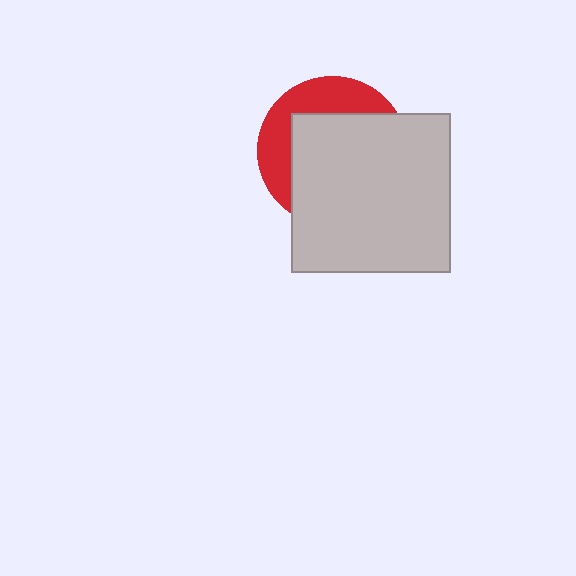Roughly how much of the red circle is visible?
A small part of it is visible (roughly 35%).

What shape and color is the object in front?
The object in front is a light gray square.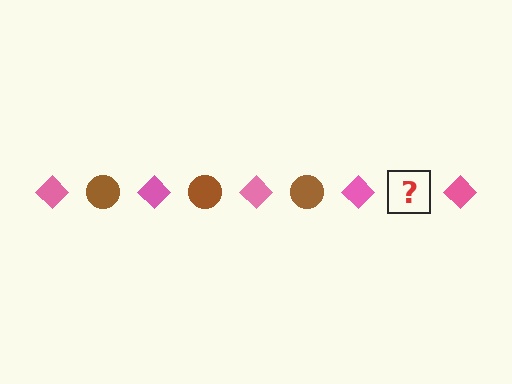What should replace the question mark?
The question mark should be replaced with a brown circle.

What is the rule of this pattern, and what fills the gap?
The rule is that the pattern alternates between pink diamond and brown circle. The gap should be filled with a brown circle.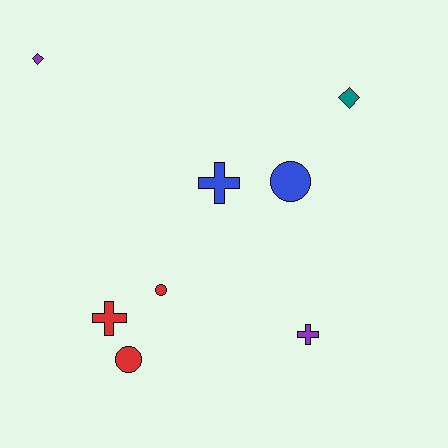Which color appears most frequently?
Red, with 3 objects.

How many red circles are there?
There are 2 red circles.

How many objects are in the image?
There are 8 objects.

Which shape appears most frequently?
Circle, with 3 objects.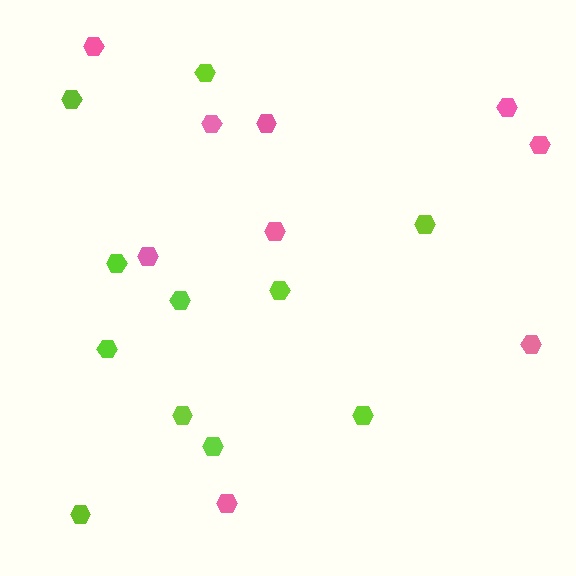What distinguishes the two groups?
There are 2 groups: one group of pink hexagons (9) and one group of lime hexagons (11).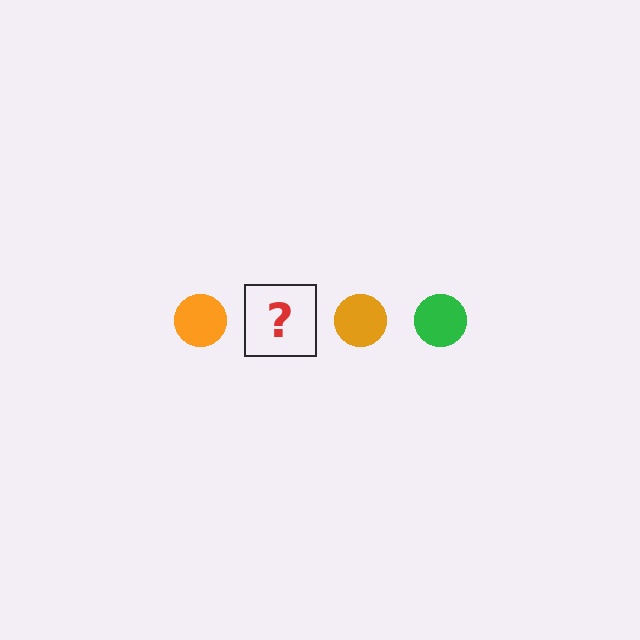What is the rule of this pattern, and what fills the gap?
The rule is that the pattern cycles through orange, green circles. The gap should be filled with a green circle.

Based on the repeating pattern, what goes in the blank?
The blank should be a green circle.